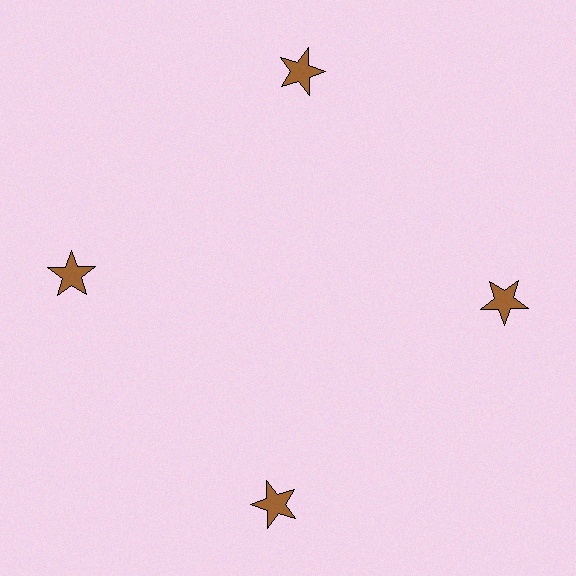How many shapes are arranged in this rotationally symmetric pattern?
There are 4 shapes, arranged in 4 groups of 1.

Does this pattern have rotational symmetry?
Yes, this pattern has 4-fold rotational symmetry. It looks the same after rotating 90 degrees around the center.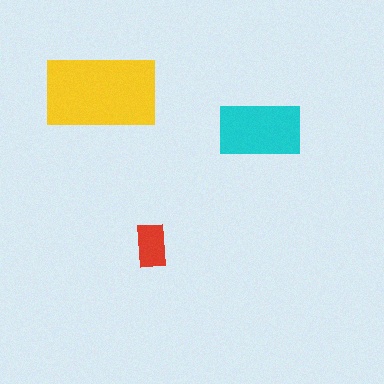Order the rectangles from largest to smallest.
the yellow one, the cyan one, the red one.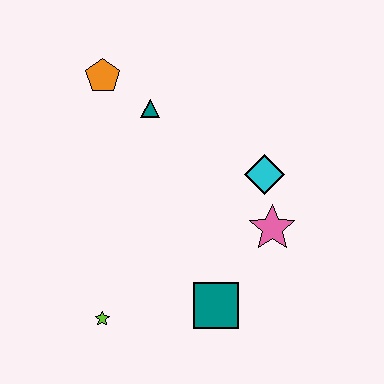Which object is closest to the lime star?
The teal square is closest to the lime star.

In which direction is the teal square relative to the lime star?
The teal square is to the right of the lime star.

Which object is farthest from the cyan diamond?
The lime star is farthest from the cyan diamond.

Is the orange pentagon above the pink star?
Yes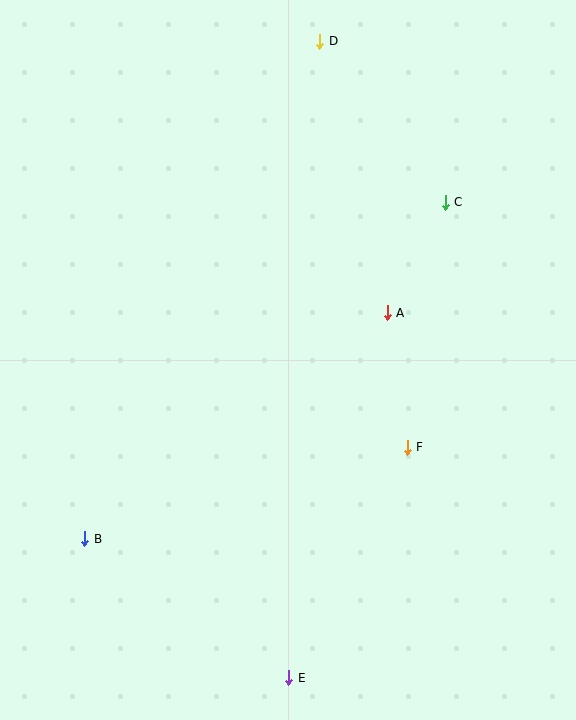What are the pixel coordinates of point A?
Point A is at (387, 313).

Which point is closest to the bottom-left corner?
Point B is closest to the bottom-left corner.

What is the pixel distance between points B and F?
The distance between B and F is 335 pixels.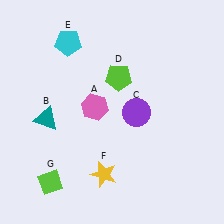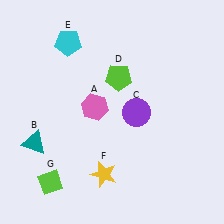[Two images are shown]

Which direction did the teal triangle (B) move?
The teal triangle (B) moved down.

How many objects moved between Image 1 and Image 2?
1 object moved between the two images.